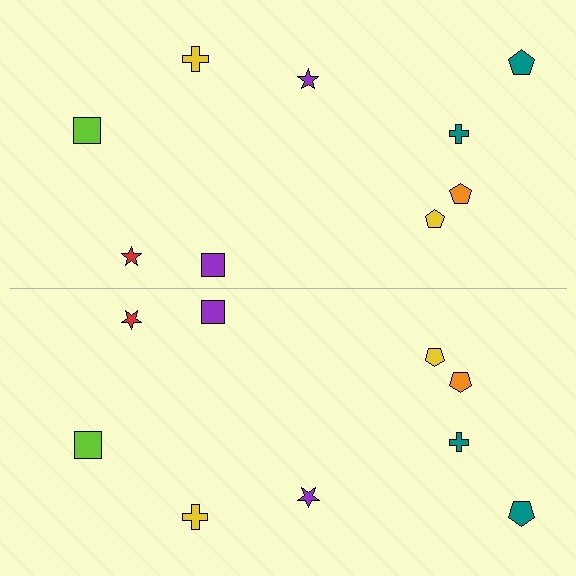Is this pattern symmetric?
Yes, this pattern has bilateral (reflection) symmetry.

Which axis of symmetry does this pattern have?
The pattern has a horizontal axis of symmetry running through the center of the image.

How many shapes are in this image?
There are 18 shapes in this image.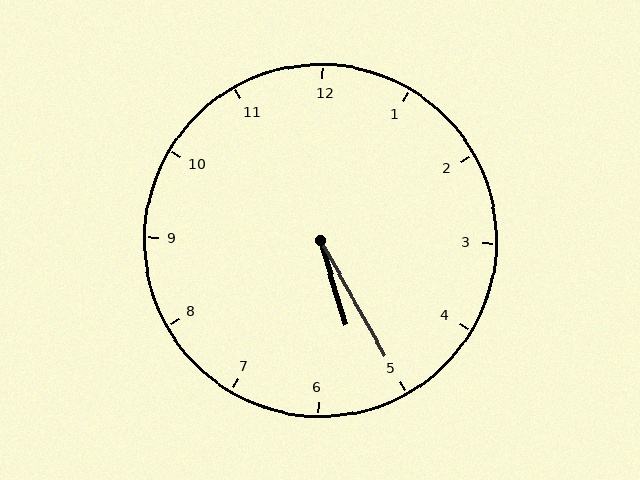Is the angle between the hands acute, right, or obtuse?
It is acute.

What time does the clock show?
5:25.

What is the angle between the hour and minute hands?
Approximately 12 degrees.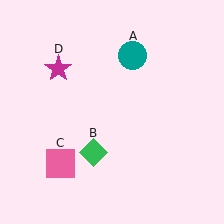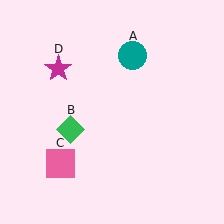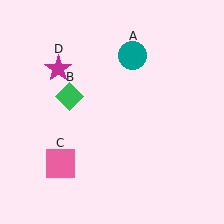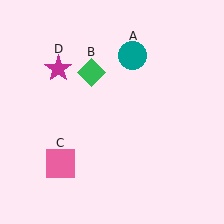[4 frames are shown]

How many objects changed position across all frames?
1 object changed position: green diamond (object B).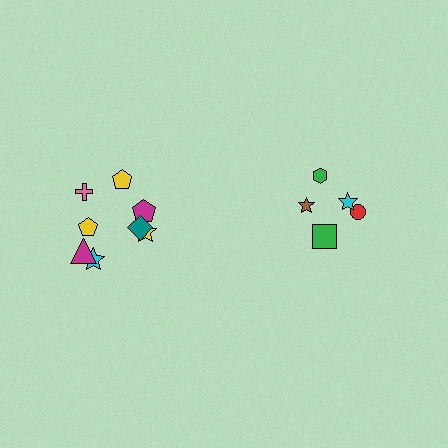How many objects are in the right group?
There are 5 objects.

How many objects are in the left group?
There are 8 objects.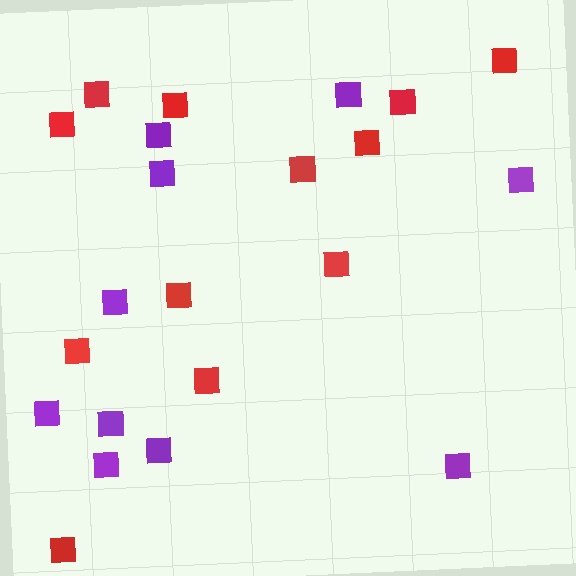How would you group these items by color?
There are 2 groups: one group of red squares (12) and one group of purple squares (10).